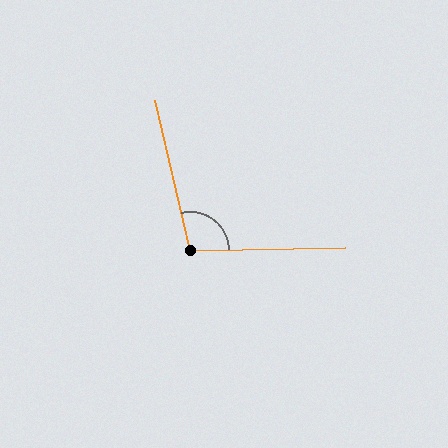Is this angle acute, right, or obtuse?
It is obtuse.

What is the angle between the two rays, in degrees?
Approximately 102 degrees.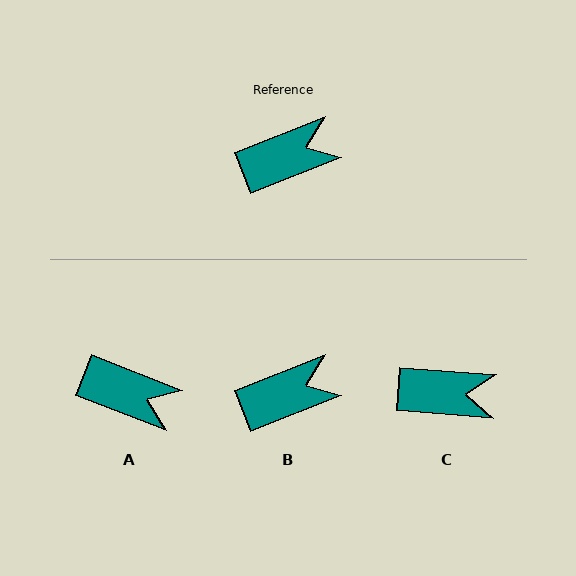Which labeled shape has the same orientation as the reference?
B.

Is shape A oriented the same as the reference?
No, it is off by about 43 degrees.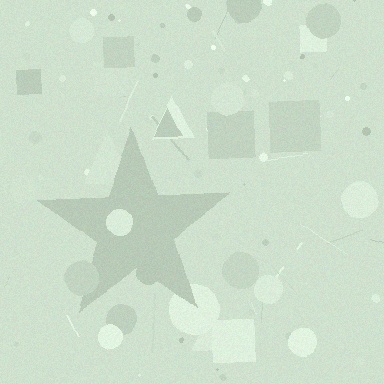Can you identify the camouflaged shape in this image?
The camouflaged shape is a star.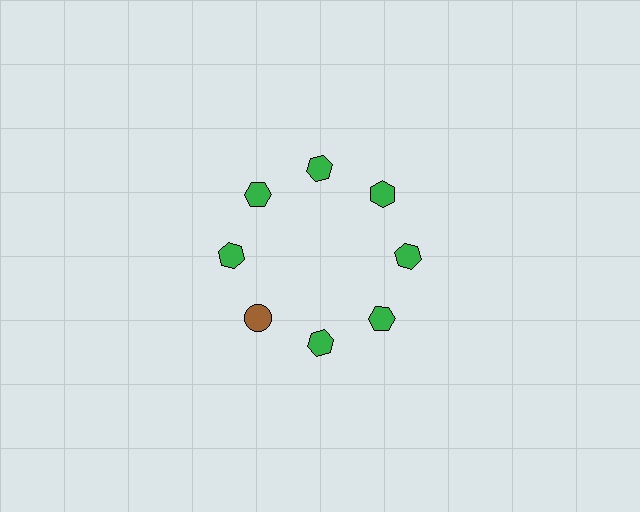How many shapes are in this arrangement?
There are 8 shapes arranged in a ring pattern.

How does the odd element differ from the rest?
It differs in both color (brown instead of green) and shape (circle instead of hexagon).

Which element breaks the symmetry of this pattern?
The brown circle at roughly the 8 o'clock position breaks the symmetry. All other shapes are green hexagons.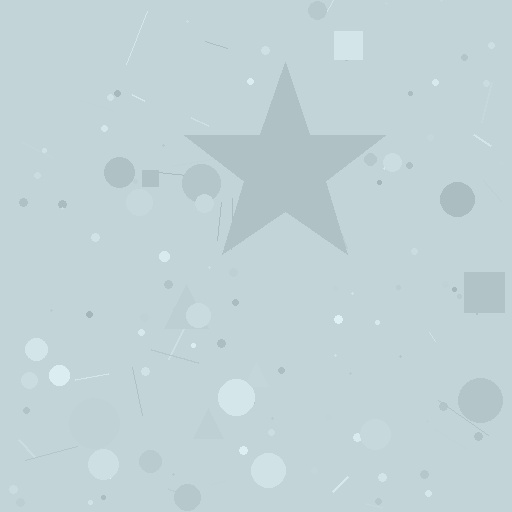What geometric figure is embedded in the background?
A star is embedded in the background.